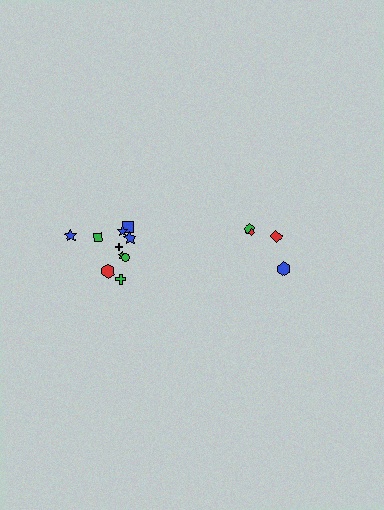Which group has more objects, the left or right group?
The left group.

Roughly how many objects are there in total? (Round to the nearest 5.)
Roughly 15 objects in total.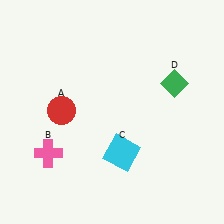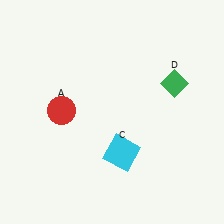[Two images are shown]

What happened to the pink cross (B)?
The pink cross (B) was removed in Image 2. It was in the bottom-left area of Image 1.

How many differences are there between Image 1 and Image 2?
There is 1 difference between the two images.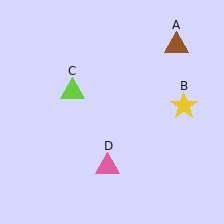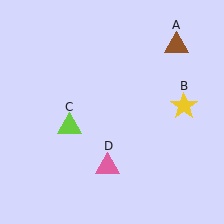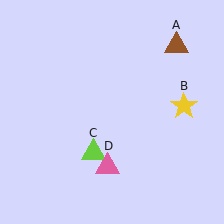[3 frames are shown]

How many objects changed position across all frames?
1 object changed position: lime triangle (object C).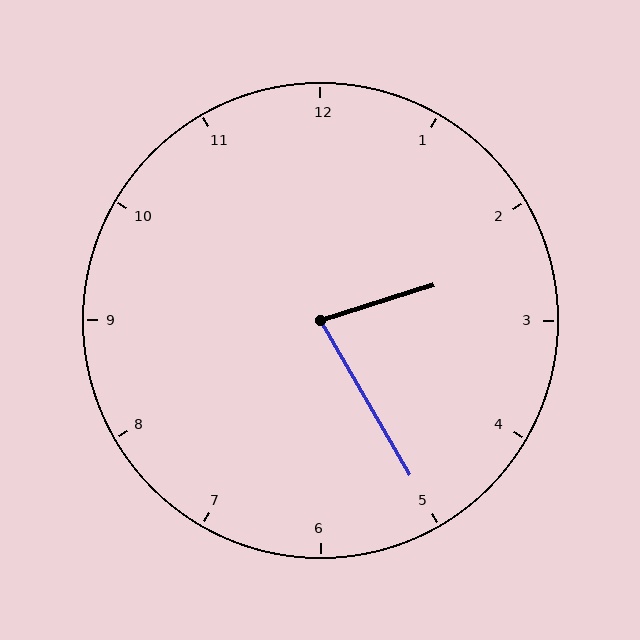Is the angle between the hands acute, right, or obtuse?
It is acute.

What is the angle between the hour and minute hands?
Approximately 78 degrees.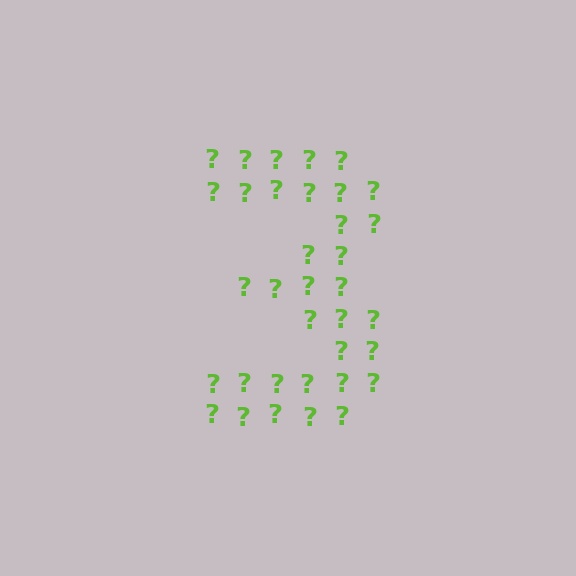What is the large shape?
The large shape is the digit 3.